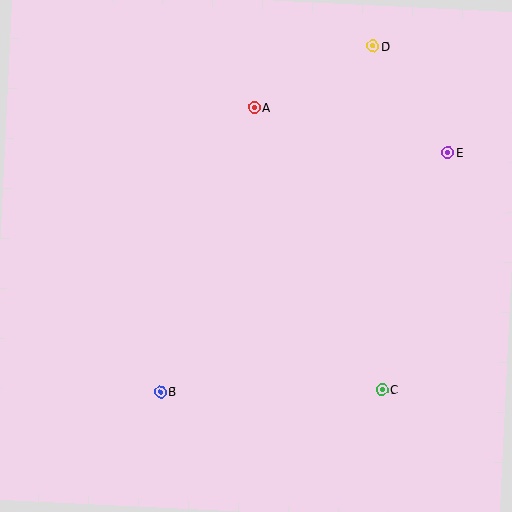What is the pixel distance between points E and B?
The distance between E and B is 374 pixels.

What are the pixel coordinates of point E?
Point E is at (448, 152).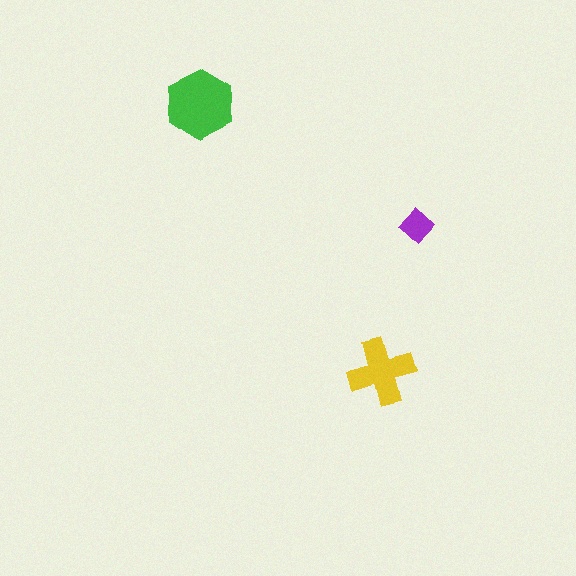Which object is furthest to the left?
The green hexagon is leftmost.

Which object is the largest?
The green hexagon.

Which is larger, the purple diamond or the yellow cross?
The yellow cross.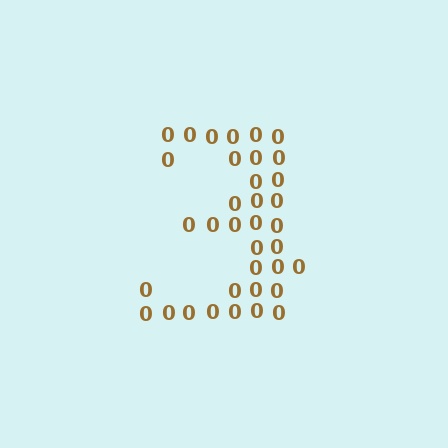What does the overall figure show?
The overall figure shows the digit 3.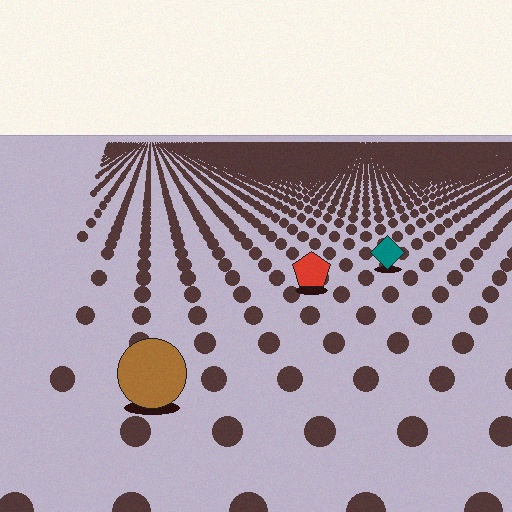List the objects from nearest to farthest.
From nearest to farthest: the brown circle, the red pentagon, the teal diamond.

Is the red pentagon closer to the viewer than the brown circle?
No. The brown circle is closer — you can tell from the texture gradient: the ground texture is coarser near it.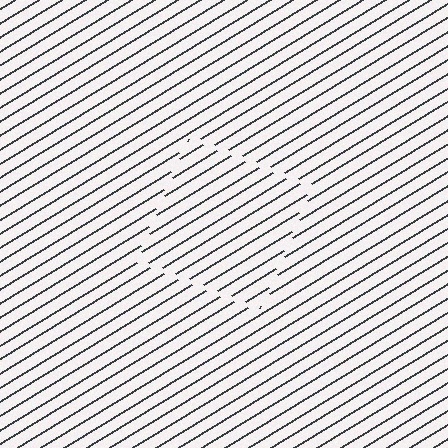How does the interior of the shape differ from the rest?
The interior of the shape contains the same grating, shifted by half a period — the contour is defined by the phase discontinuity where line-ends from the inner and outer gratings abut.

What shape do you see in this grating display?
An illusory square. The interior of the shape contains the same grating, shifted by half a period — the contour is defined by the phase discontinuity where line-ends from the inner and outer gratings abut.